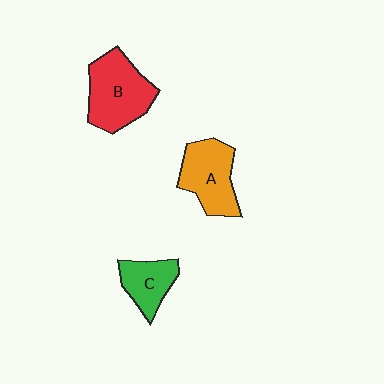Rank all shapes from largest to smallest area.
From largest to smallest: B (red), A (orange), C (green).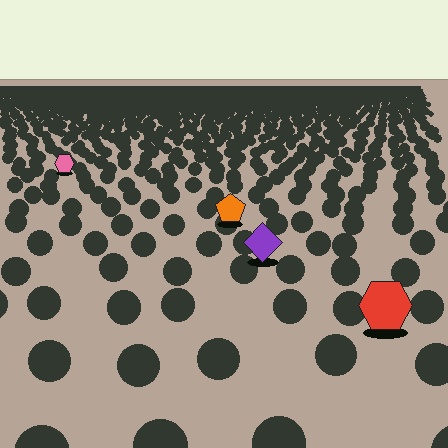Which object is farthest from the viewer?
The pink hexagon is farthest from the viewer. It appears smaller and the ground texture around it is denser.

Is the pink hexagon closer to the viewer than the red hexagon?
No. The red hexagon is closer — you can tell from the texture gradient: the ground texture is coarser near it.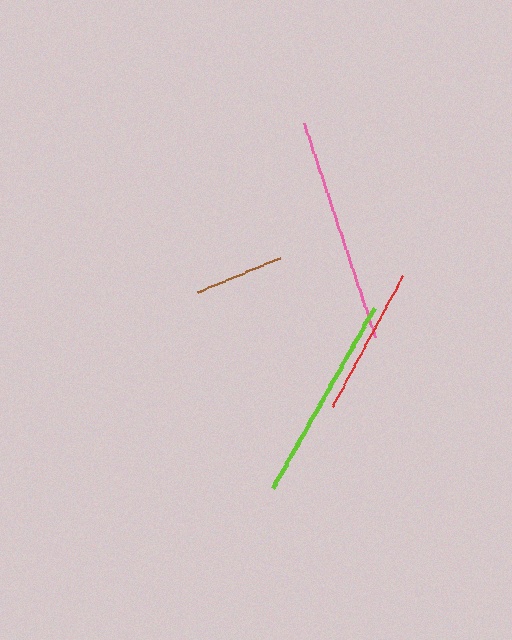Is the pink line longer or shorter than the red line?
The pink line is longer than the red line.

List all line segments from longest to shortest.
From longest to shortest: pink, lime, red, brown.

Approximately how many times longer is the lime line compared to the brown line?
The lime line is approximately 2.3 times the length of the brown line.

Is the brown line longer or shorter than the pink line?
The pink line is longer than the brown line.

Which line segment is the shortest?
The brown line is the shortest at approximately 89 pixels.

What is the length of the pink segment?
The pink segment is approximately 225 pixels long.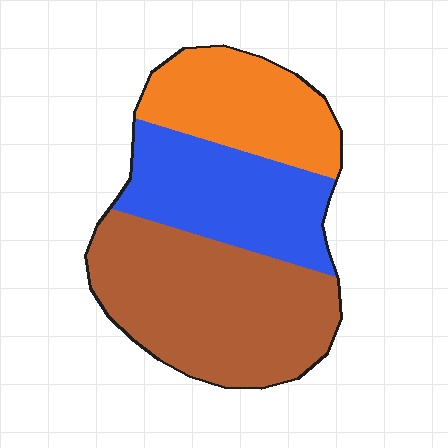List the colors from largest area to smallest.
From largest to smallest: brown, blue, orange.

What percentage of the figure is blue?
Blue covers around 30% of the figure.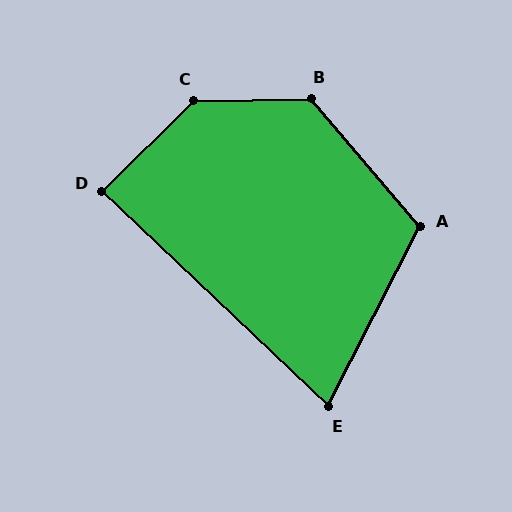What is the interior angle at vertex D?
Approximately 88 degrees (approximately right).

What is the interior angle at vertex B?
Approximately 129 degrees (obtuse).